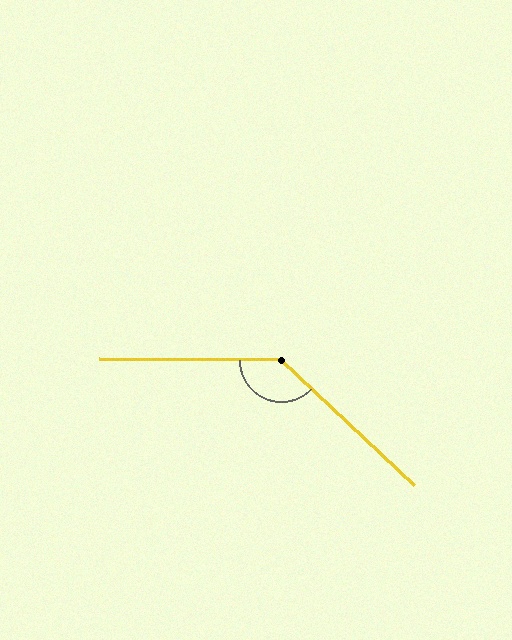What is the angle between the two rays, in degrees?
Approximately 137 degrees.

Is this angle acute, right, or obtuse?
It is obtuse.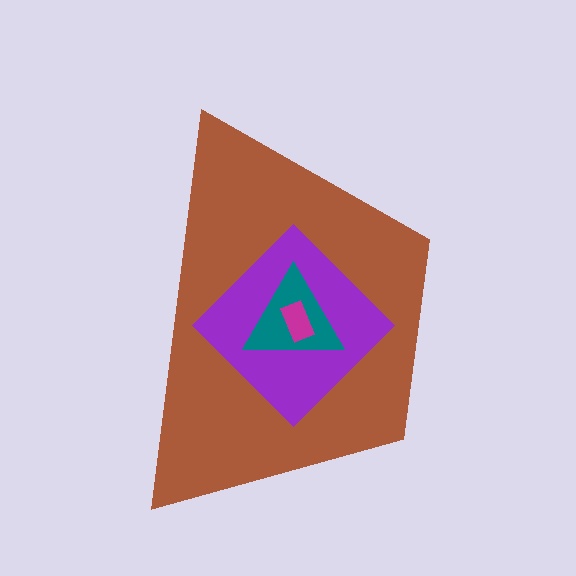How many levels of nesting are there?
4.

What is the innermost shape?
The magenta rectangle.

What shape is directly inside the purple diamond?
The teal triangle.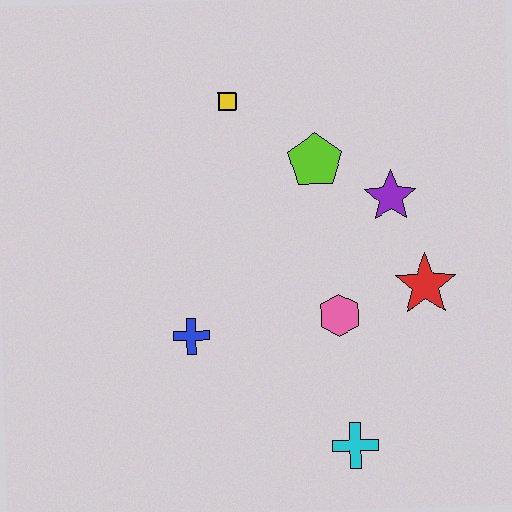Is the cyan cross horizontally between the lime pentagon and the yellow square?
No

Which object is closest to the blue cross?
The pink hexagon is closest to the blue cross.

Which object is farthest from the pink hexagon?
The yellow square is farthest from the pink hexagon.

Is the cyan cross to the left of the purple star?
Yes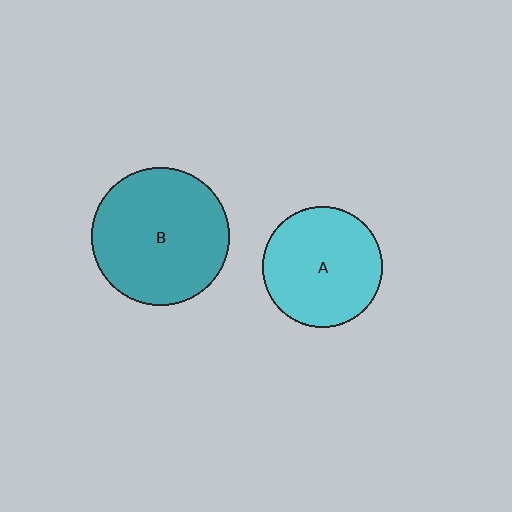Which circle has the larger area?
Circle B (teal).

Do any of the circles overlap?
No, none of the circles overlap.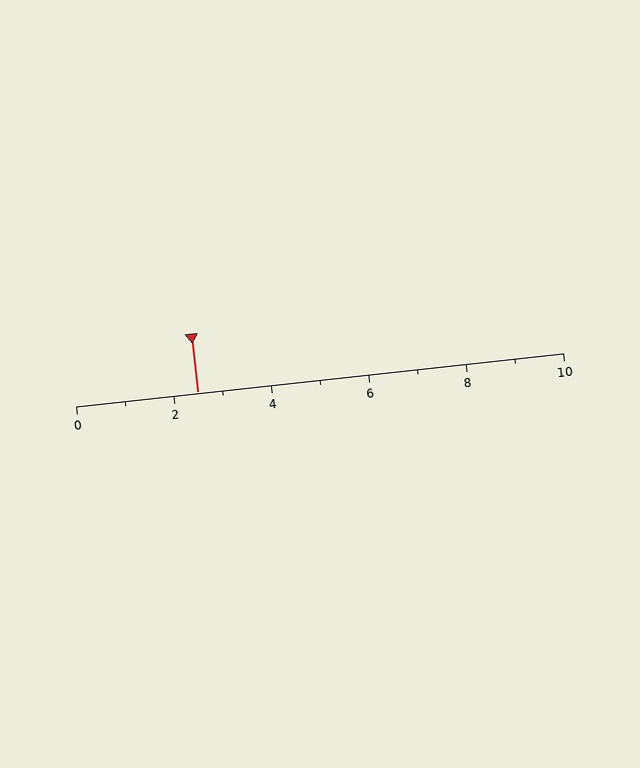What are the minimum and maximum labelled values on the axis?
The axis runs from 0 to 10.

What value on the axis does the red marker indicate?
The marker indicates approximately 2.5.